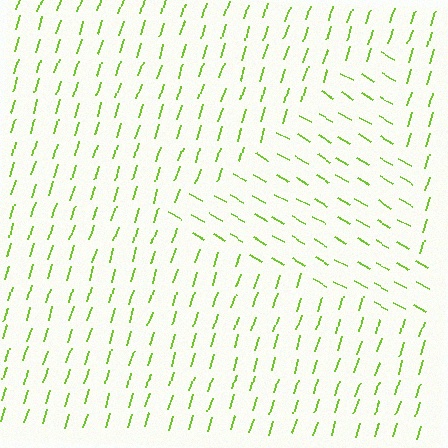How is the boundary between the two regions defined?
The boundary is defined purely by a change in line orientation (approximately 78 degrees difference). All lines are the same color and thickness.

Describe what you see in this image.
The image is filled with small lime line segments. A triangle region in the image has lines oriented differently from the surrounding lines, creating a visible texture boundary.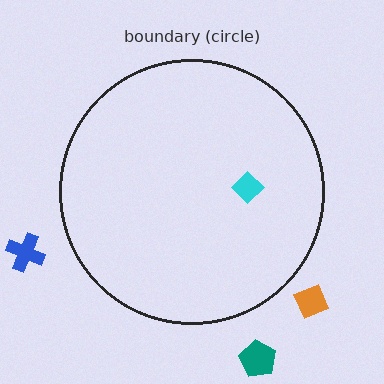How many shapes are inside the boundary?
1 inside, 3 outside.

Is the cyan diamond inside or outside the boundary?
Inside.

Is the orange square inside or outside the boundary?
Outside.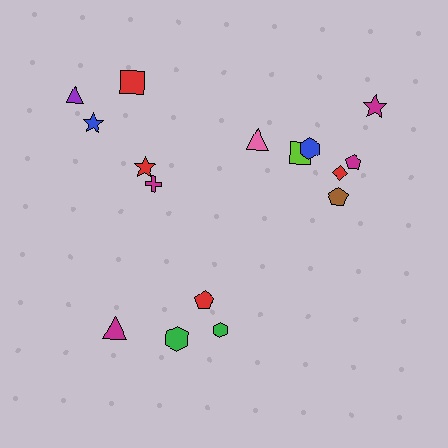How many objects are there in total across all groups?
There are 16 objects.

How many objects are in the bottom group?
There are 4 objects.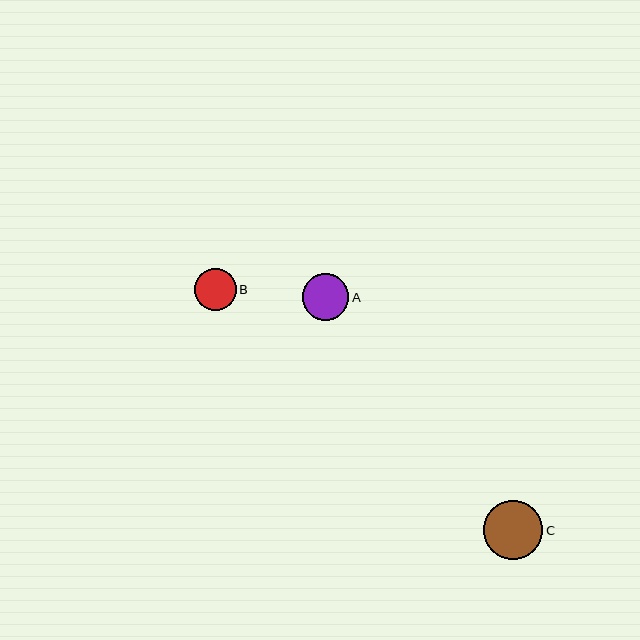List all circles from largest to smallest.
From largest to smallest: C, A, B.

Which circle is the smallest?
Circle B is the smallest with a size of approximately 42 pixels.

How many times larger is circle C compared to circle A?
Circle C is approximately 1.3 times the size of circle A.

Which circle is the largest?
Circle C is the largest with a size of approximately 59 pixels.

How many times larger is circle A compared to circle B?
Circle A is approximately 1.1 times the size of circle B.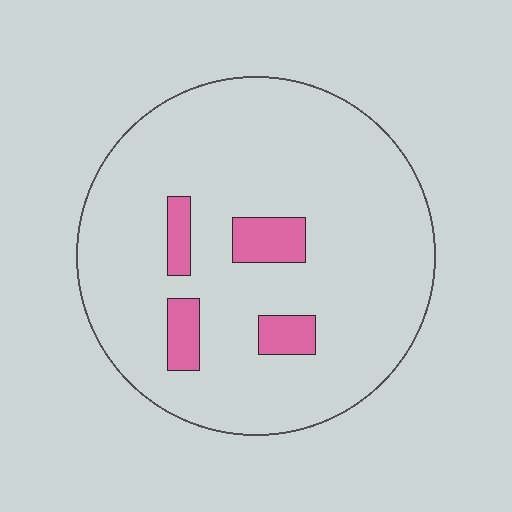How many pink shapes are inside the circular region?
4.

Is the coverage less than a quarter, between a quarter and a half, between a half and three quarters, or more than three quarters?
Less than a quarter.